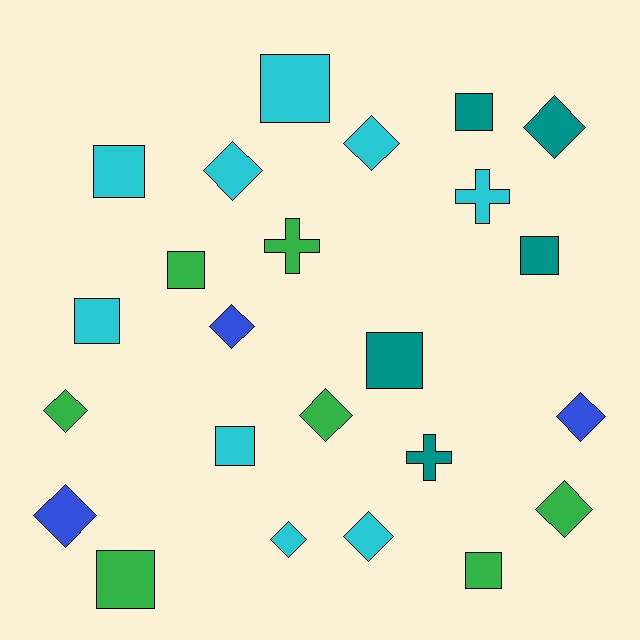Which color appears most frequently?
Cyan, with 9 objects.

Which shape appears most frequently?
Diamond, with 11 objects.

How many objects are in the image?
There are 24 objects.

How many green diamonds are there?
There are 3 green diamonds.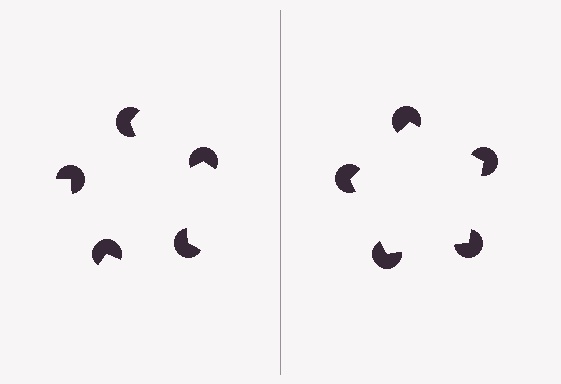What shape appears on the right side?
An illusory pentagon.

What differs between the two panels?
The pac-man discs are positioned identically on both sides; only the wedge orientations differ. On the right they align to a pentagon; on the left they are misaligned.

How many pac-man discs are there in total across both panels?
10 — 5 on each side.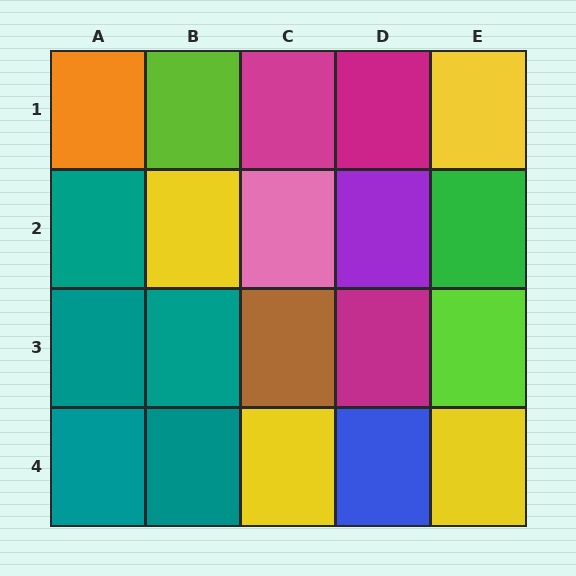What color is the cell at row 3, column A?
Teal.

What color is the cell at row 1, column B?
Lime.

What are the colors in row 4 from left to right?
Teal, teal, yellow, blue, yellow.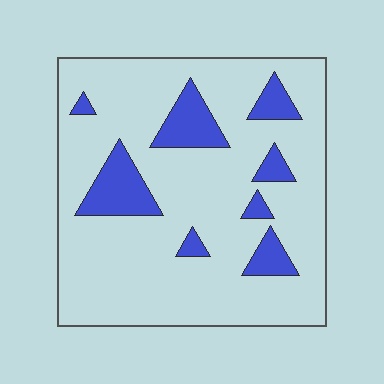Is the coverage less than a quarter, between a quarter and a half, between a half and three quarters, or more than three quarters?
Less than a quarter.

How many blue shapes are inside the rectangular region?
8.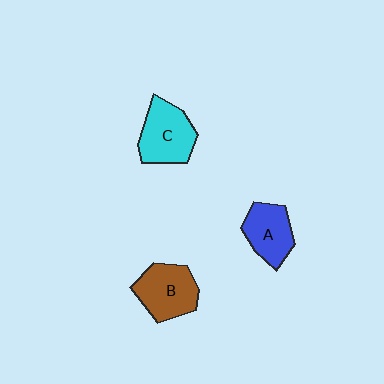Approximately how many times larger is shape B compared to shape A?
Approximately 1.2 times.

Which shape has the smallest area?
Shape A (blue).